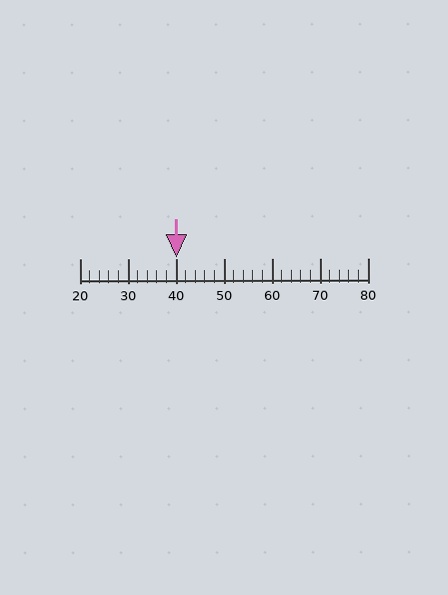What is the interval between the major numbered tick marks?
The major tick marks are spaced 10 units apart.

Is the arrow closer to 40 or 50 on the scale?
The arrow is closer to 40.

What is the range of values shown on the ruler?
The ruler shows values from 20 to 80.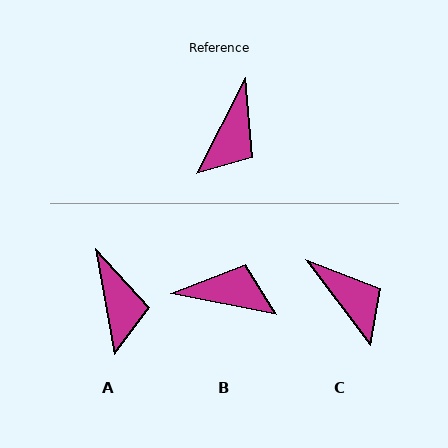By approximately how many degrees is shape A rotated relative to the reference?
Approximately 37 degrees counter-clockwise.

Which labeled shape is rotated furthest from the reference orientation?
B, about 106 degrees away.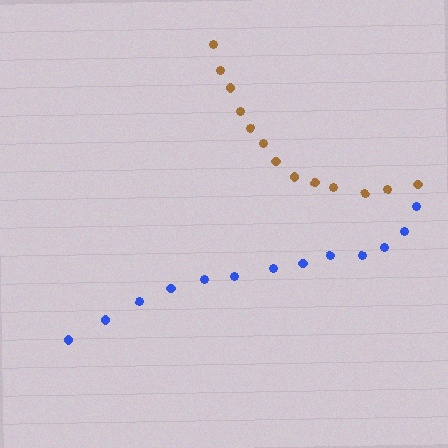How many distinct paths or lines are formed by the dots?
There are 2 distinct paths.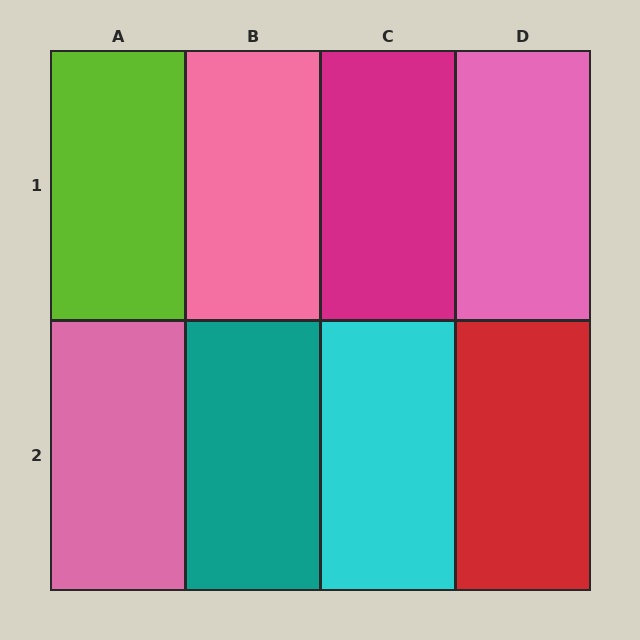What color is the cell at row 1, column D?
Pink.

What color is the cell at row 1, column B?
Pink.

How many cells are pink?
3 cells are pink.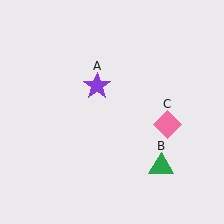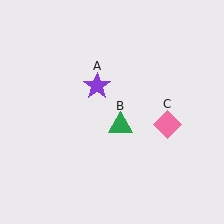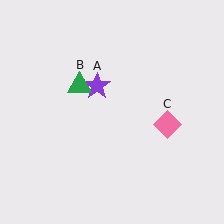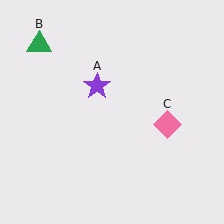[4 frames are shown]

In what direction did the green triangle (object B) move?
The green triangle (object B) moved up and to the left.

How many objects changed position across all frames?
1 object changed position: green triangle (object B).